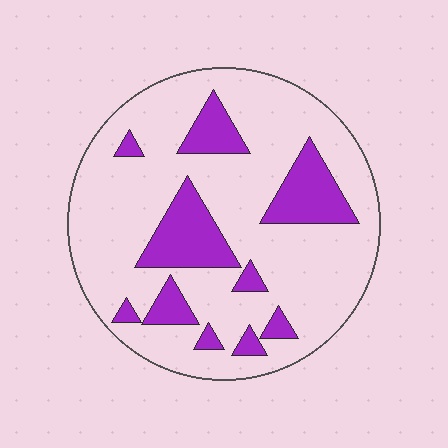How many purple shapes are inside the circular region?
10.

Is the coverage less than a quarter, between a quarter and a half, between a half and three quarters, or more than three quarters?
Less than a quarter.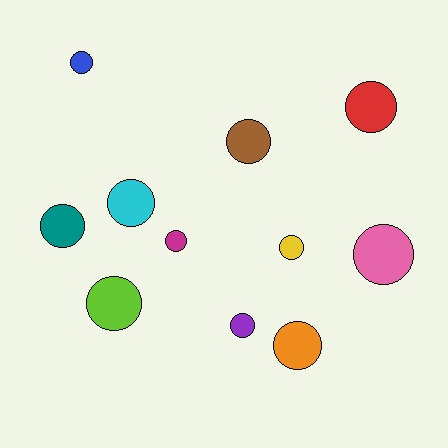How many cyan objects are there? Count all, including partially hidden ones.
There is 1 cyan object.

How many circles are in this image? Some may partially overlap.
There are 11 circles.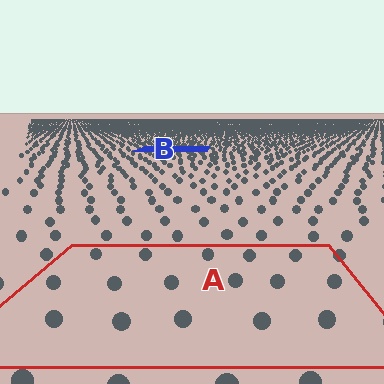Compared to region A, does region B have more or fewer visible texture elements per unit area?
Region B has more texture elements per unit area — they are packed more densely because it is farther away.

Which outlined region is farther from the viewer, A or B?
Region B is farther from the viewer — the texture elements inside it appear smaller and more densely packed.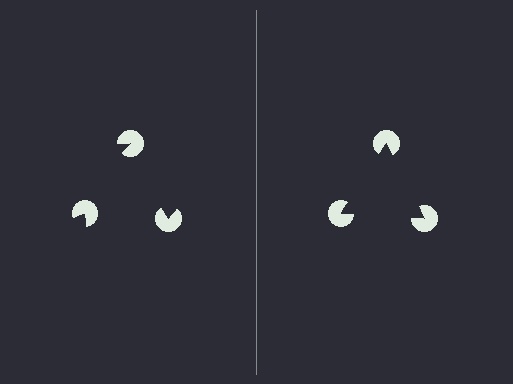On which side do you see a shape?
An illusory triangle appears on the right side. On the left side the wedge cuts are rotated, so no coherent shape forms.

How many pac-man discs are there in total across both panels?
6 — 3 on each side.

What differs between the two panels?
The pac-man discs are positioned identically on both sides; only the wedge orientations differ. On the right they align to a triangle; on the left they are misaligned.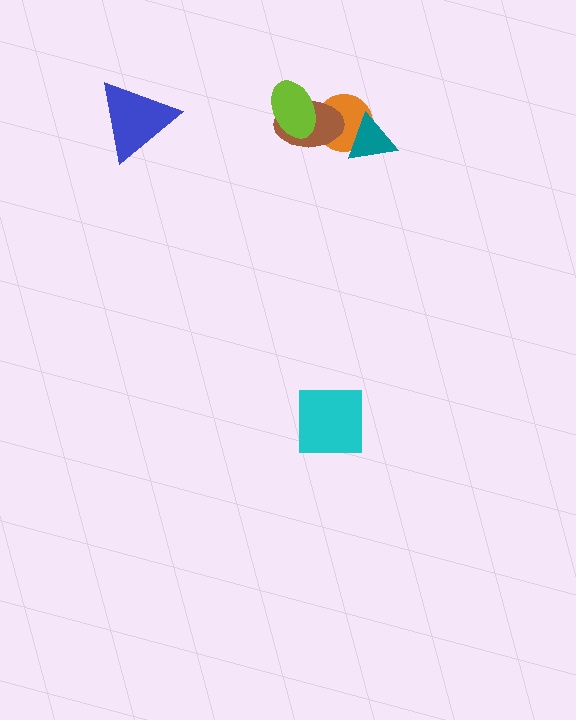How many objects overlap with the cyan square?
0 objects overlap with the cyan square.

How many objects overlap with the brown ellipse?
2 objects overlap with the brown ellipse.